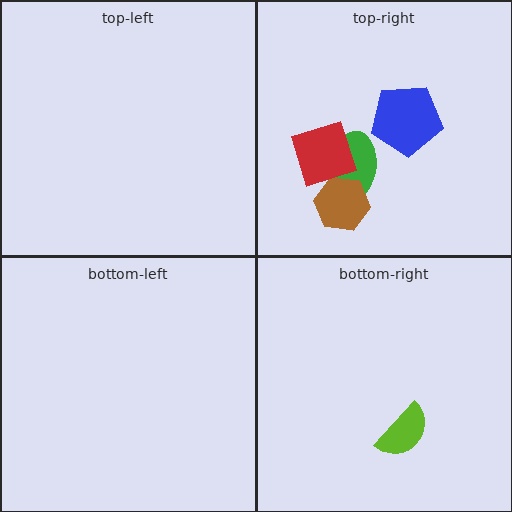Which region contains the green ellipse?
The top-right region.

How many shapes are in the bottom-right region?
1.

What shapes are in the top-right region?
The green ellipse, the brown hexagon, the blue pentagon, the red diamond.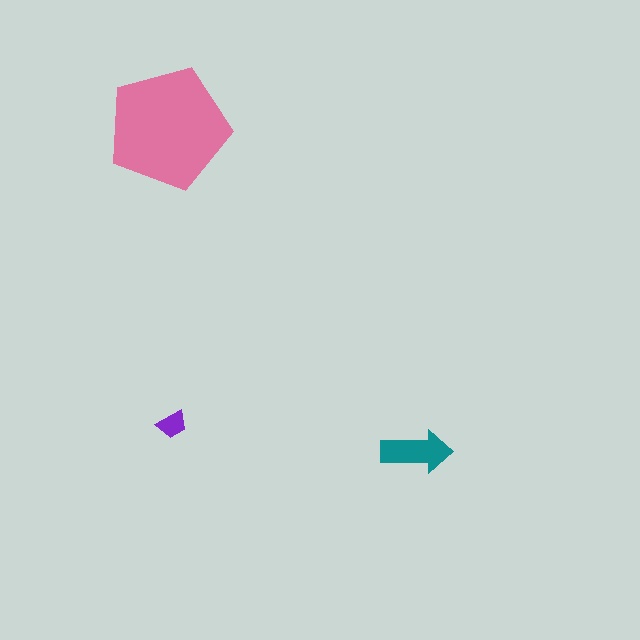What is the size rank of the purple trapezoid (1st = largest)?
3rd.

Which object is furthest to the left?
The pink pentagon is leftmost.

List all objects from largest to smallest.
The pink pentagon, the teal arrow, the purple trapezoid.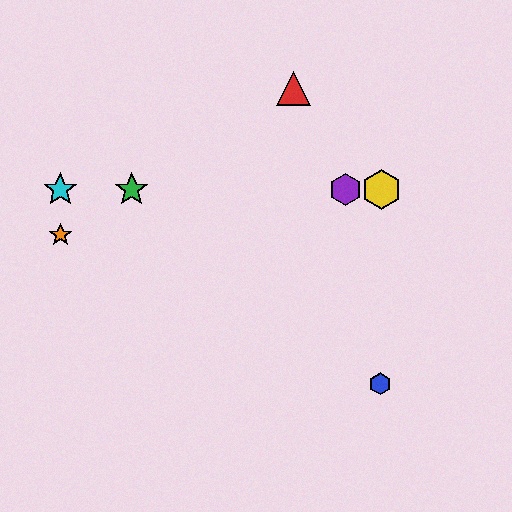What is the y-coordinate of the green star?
The green star is at y≈190.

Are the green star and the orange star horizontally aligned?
No, the green star is at y≈190 and the orange star is at y≈235.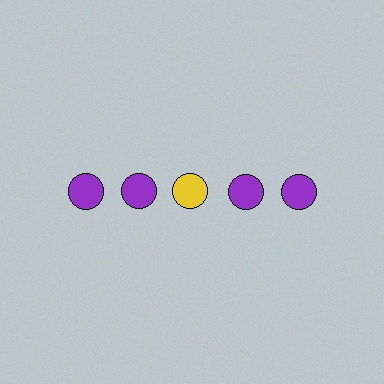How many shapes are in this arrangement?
There are 5 shapes arranged in a grid pattern.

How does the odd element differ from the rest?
It has a different color: yellow instead of purple.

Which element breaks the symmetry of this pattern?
The yellow circle in the top row, center column breaks the symmetry. All other shapes are purple circles.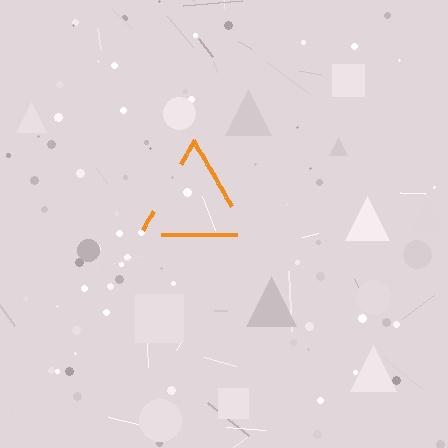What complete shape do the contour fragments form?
The contour fragments form a triangle.